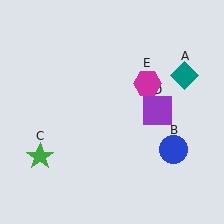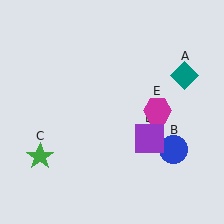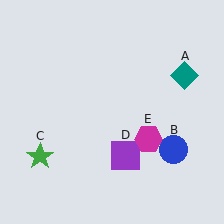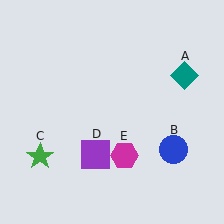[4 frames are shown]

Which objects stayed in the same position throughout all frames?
Teal diamond (object A) and blue circle (object B) and green star (object C) remained stationary.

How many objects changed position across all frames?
2 objects changed position: purple square (object D), magenta hexagon (object E).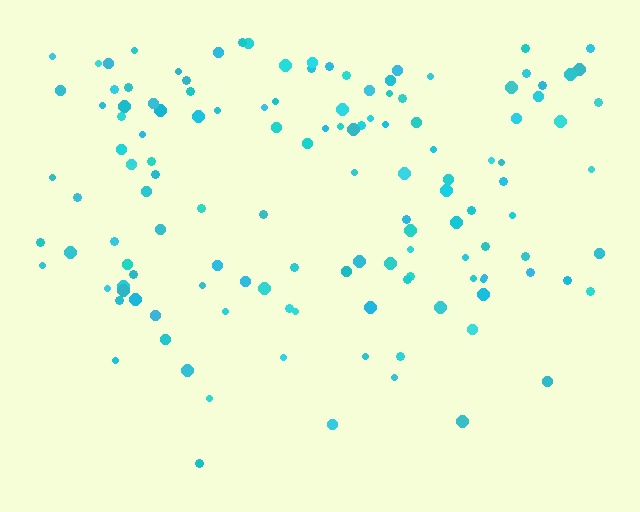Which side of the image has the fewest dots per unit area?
The bottom.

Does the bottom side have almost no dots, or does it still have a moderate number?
Still a moderate number, just noticeably fewer than the top.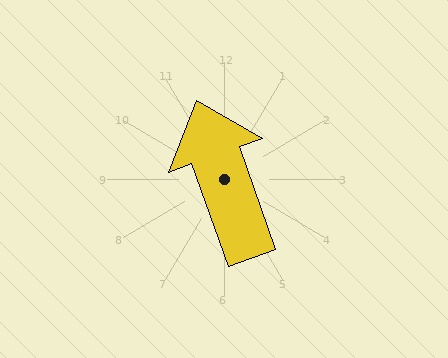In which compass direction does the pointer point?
North.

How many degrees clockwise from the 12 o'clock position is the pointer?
Approximately 341 degrees.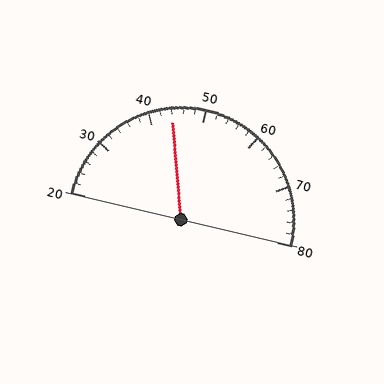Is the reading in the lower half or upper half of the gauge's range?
The reading is in the lower half of the range (20 to 80).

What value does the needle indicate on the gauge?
The needle indicates approximately 44.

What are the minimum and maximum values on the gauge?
The gauge ranges from 20 to 80.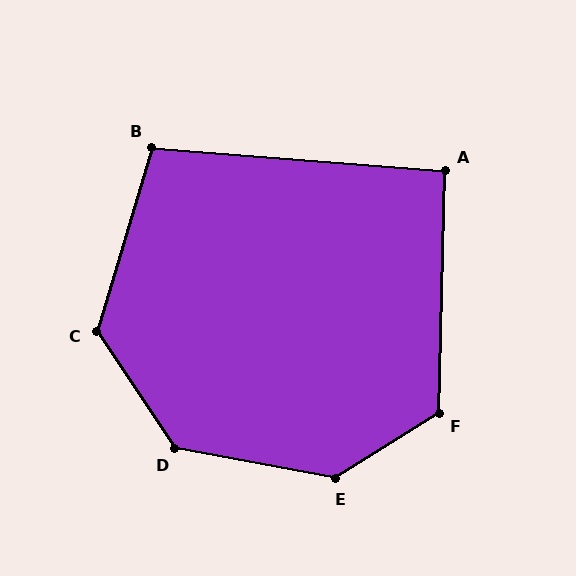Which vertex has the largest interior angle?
E, at approximately 137 degrees.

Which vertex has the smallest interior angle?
A, at approximately 93 degrees.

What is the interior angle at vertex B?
Approximately 102 degrees (obtuse).